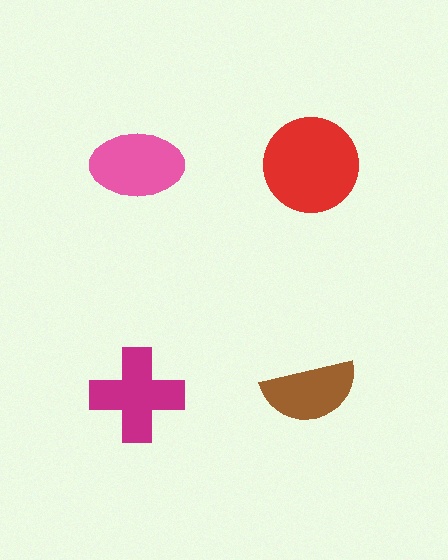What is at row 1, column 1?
A pink ellipse.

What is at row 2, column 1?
A magenta cross.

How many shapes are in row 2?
2 shapes.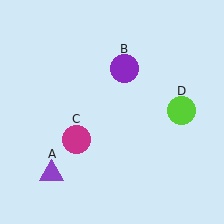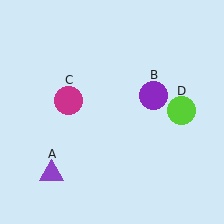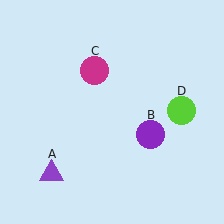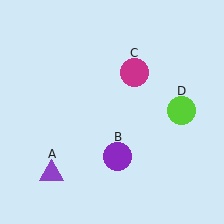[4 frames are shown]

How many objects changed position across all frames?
2 objects changed position: purple circle (object B), magenta circle (object C).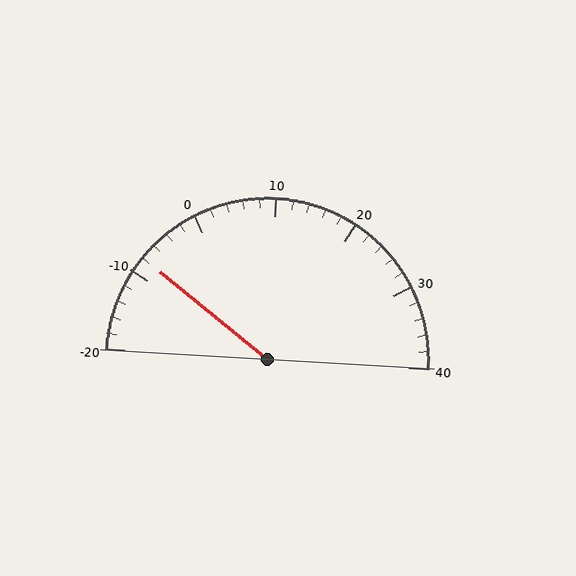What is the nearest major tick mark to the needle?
The nearest major tick mark is -10.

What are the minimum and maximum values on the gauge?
The gauge ranges from -20 to 40.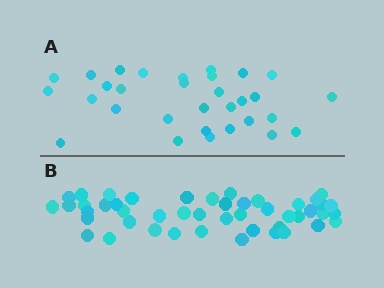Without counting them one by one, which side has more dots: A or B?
Region B (the bottom region) has more dots.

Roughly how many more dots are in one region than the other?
Region B has approximately 15 more dots than region A.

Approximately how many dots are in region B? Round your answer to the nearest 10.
About 50 dots. (The exact count is 47, which rounds to 50.)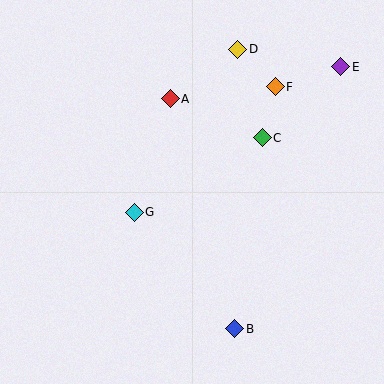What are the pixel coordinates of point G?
Point G is at (134, 212).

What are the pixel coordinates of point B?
Point B is at (235, 329).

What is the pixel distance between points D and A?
The distance between D and A is 83 pixels.